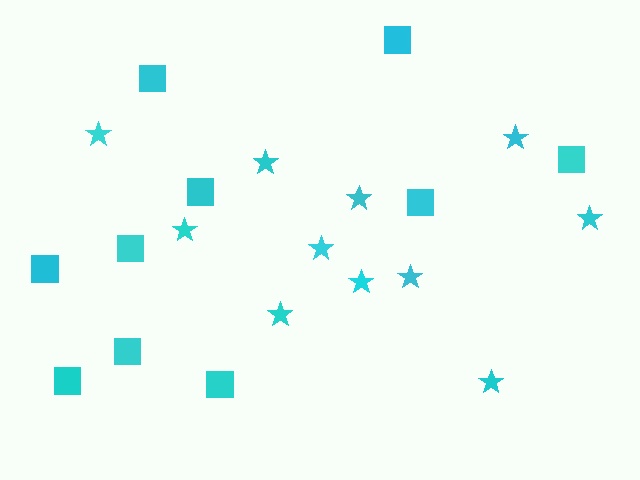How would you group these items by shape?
There are 2 groups: one group of squares (10) and one group of stars (11).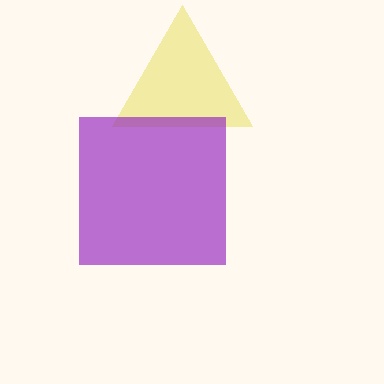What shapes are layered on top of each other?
The layered shapes are: a yellow triangle, a purple square.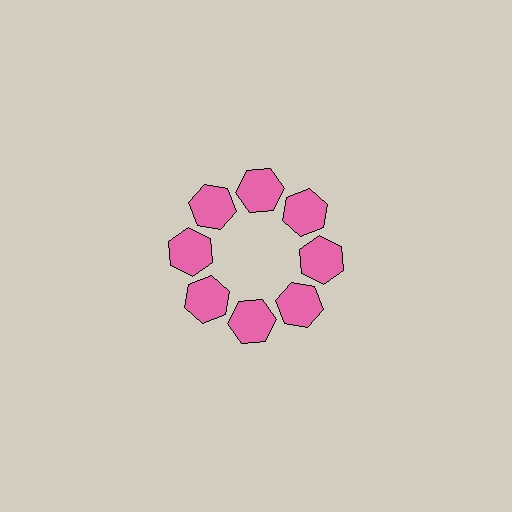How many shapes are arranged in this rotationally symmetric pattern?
There are 8 shapes, arranged in 8 groups of 1.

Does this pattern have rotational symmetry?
Yes, this pattern has 8-fold rotational symmetry. It looks the same after rotating 45 degrees around the center.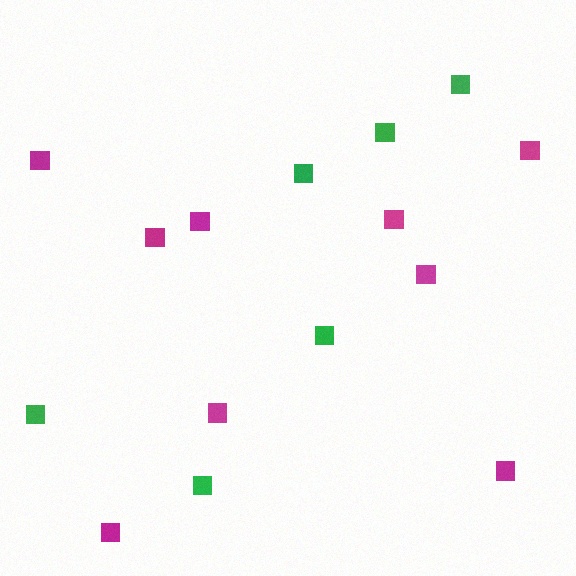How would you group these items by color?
There are 2 groups: one group of magenta squares (9) and one group of green squares (6).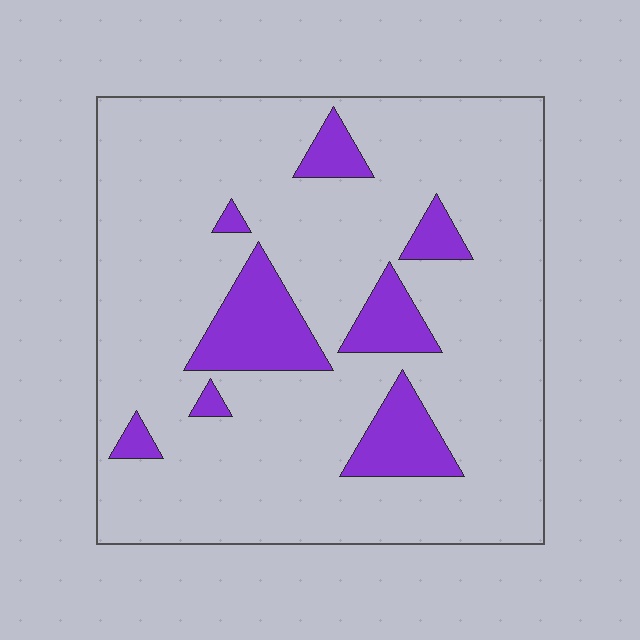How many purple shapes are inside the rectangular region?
8.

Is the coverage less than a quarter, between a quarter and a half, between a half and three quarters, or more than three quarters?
Less than a quarter.